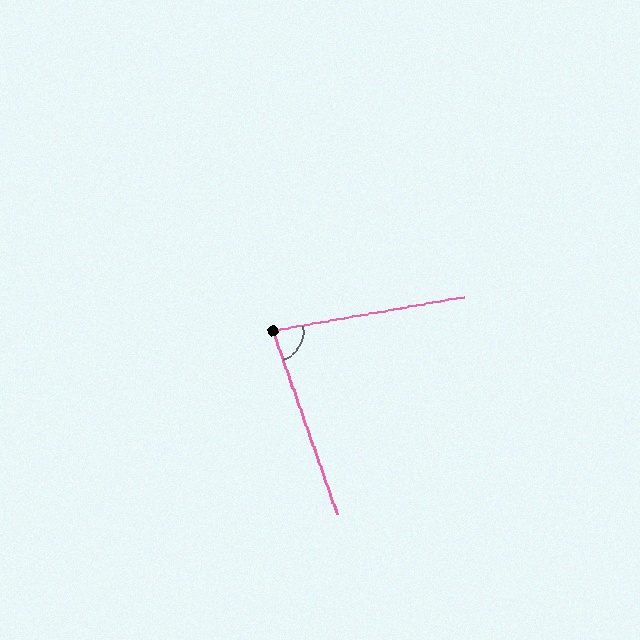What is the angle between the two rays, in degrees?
Approximately 81 degrees.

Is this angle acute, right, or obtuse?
It is acute.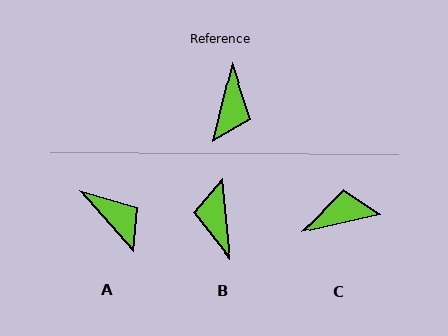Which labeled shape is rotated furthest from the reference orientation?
B, about 161 degrees away.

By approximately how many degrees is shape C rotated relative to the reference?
Approximately 116 degrees counter-clockwise.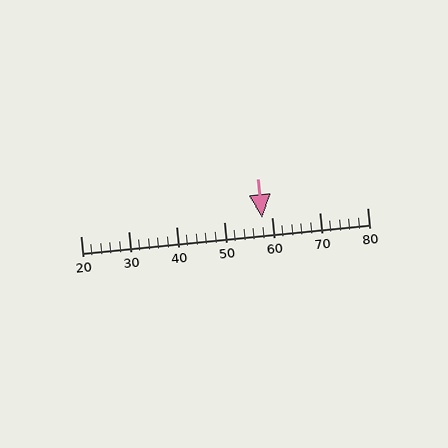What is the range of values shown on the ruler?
The ruler shows values from 20 to 80.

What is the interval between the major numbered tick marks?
The major tick marks are spaced 10 units apart.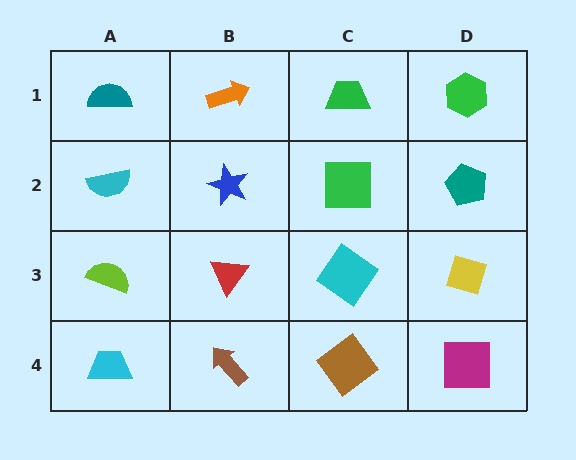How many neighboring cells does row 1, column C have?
3.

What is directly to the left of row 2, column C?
A blue star.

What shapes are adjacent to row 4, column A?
A lime semicircle (row 3, column A), a brown arrow (row 4, column B).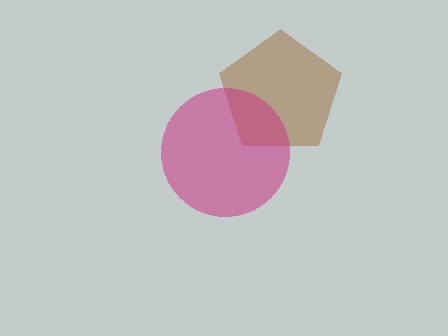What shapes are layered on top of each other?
The layered shapes are: a brown pentagon, a magenta circle.